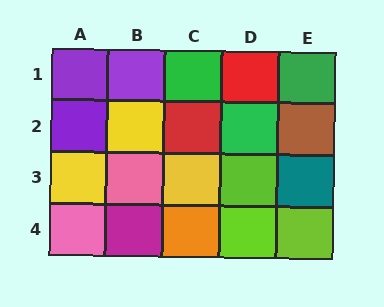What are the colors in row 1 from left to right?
Purple, purple, green, red, green.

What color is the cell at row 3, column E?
Teal.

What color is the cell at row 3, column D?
Lime.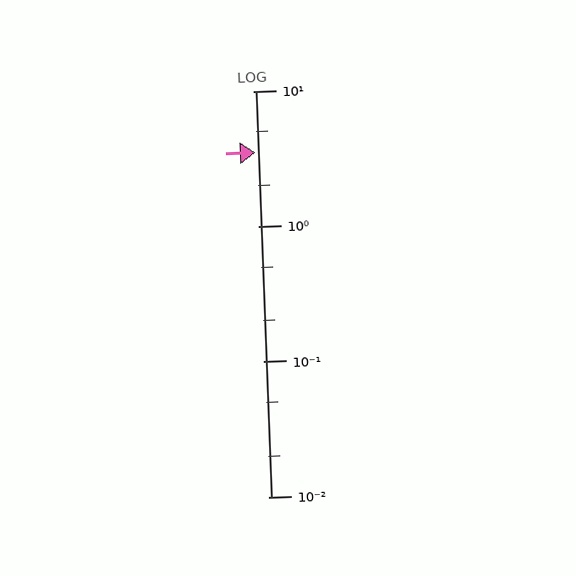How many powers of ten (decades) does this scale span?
The scale spans 3 decades, from 0.01 to 10.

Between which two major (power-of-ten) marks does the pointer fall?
The pointer is between 1 and 10.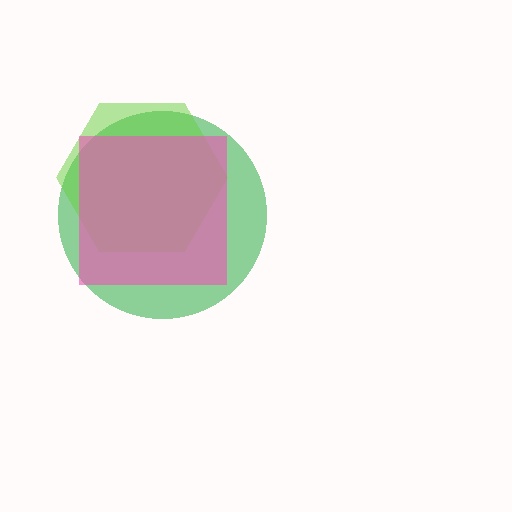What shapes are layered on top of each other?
The layered shapes are: a green circle, a lime hexagon, a pink square.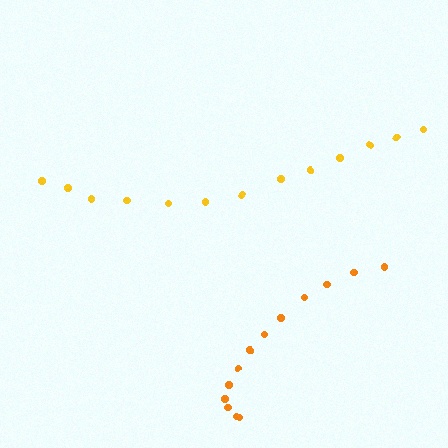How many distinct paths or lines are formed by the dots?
There are 2 distinct paths.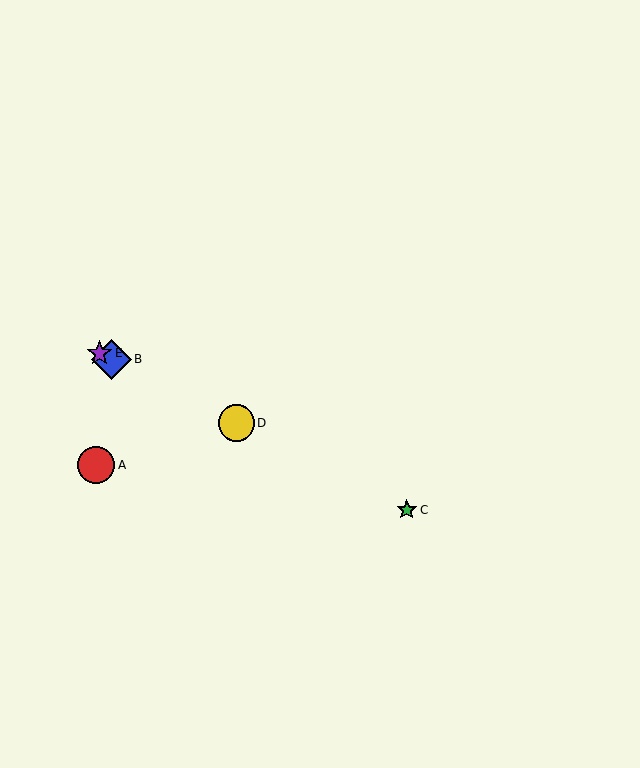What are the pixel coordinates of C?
Object C is at (407, 510).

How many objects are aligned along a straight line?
4 objects (B, C, D, E) are aligned along a straight line.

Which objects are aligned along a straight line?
Objects B, C, D, E are aligned along a straight line.